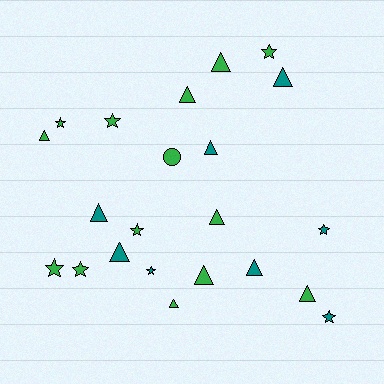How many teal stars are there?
There are 3 teal stars.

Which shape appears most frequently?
Triangle, with 12 objects.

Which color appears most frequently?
Green, with 14 objects.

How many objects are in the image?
There are 22 objects.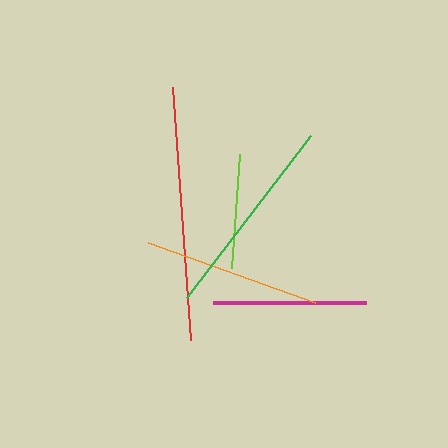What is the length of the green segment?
The green segment is approximately 204 pixels long.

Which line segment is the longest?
The red line is the longest at approximately 253 pixels.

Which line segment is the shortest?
The lime line is the shortest at approximately 114 pixels.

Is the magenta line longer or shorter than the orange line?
The orange line is longer than the magenta line.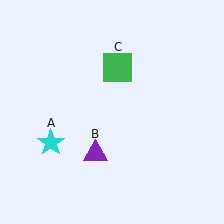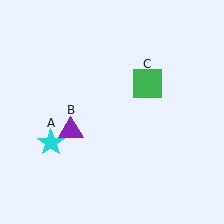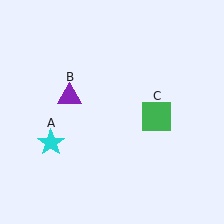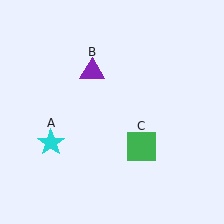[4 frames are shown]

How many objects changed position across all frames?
2 objects changed position: purple triangle (object B), green square (object C).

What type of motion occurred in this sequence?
The purple triangle (object B), green square (object C) rotated clockwise around the center of the scene.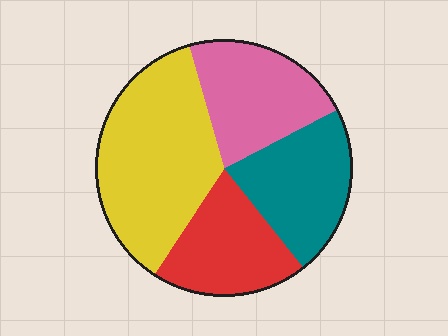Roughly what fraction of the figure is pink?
Pink takes up less than a quarter of the figure.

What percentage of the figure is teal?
Teal covers about 20% of the figure.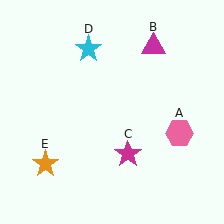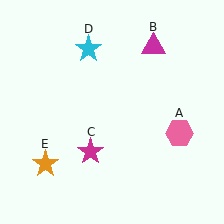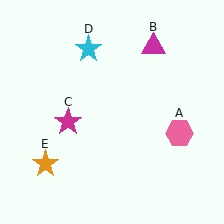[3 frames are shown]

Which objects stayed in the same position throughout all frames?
Pink hexagon (object A) and magenta triangle (object B) and cyan star (object D) and orange star (object E) remained stationary.